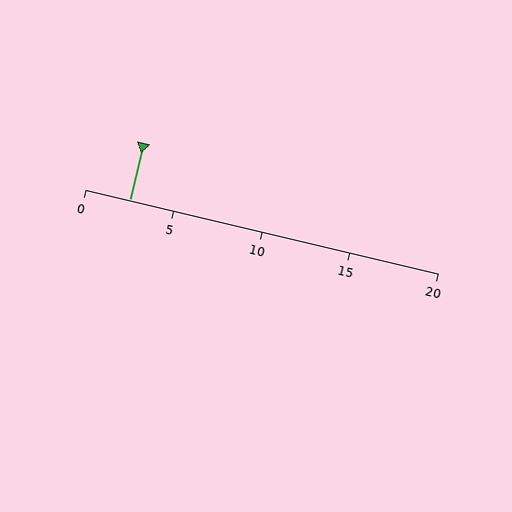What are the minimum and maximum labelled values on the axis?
The axis runs from 0 to 20.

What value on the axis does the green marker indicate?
The marker indicates approximately 2.5.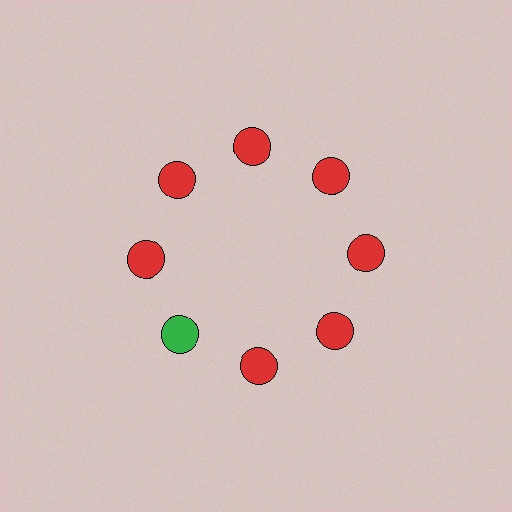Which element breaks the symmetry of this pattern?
The green circle at roughly the 8 o'clock position breaks the symmetry. All other shapes are red circles.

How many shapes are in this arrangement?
There are 8 shapes arranged in a ring pattern.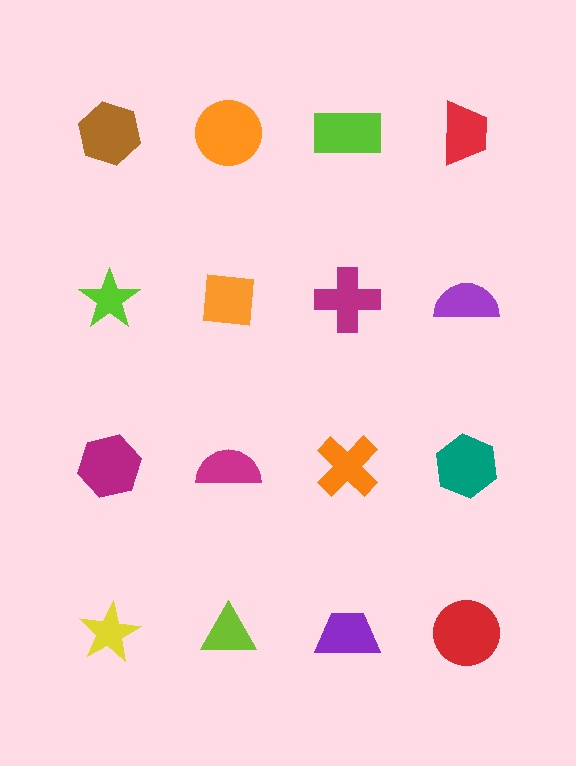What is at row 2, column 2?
An orange square.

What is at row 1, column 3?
A lime rectangle.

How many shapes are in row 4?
4 shapes.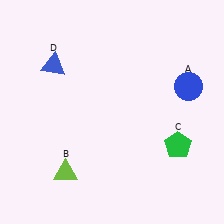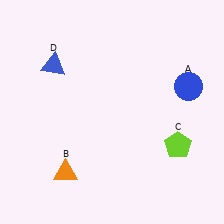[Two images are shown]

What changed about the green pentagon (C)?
In Image 1, C is green. In Image 2, it changed to lime.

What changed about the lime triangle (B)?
In Image 1, B is lime. In Image 2, it changed to orange.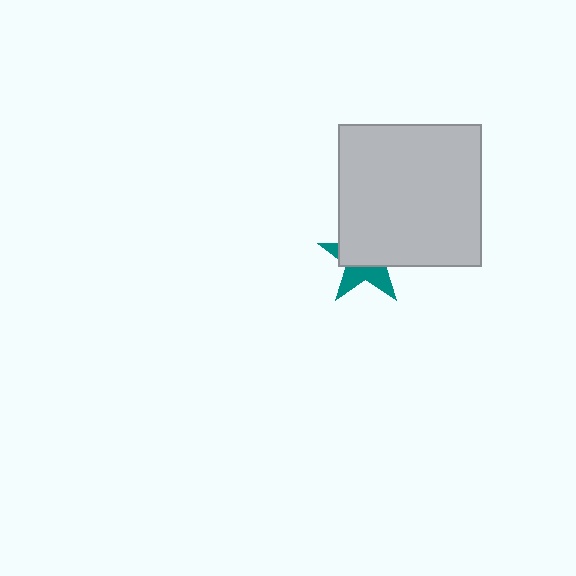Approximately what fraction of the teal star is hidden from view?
Roughly 61% of the teal star is hidden behind the light gray rectangle.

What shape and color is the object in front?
The object in front is a light gray rectangle.